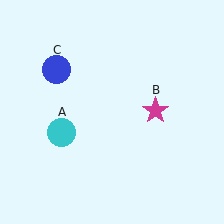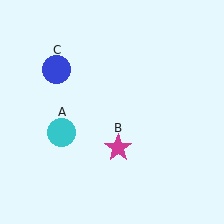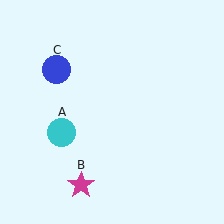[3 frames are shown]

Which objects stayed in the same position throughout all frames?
Cyan circle (object A) and blue circle (object C) remained stationary.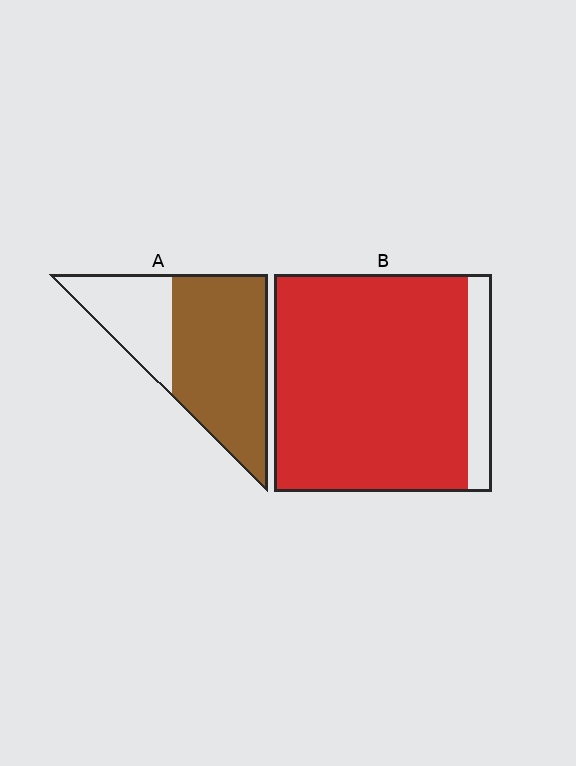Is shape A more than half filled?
Yes.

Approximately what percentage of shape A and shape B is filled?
A is approximately 70% and B is approximately 90%.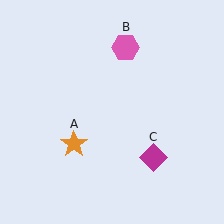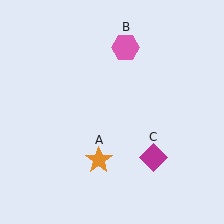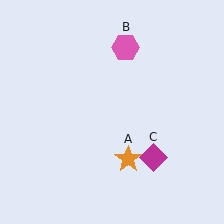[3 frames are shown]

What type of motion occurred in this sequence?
The orange star (object A) rotated counterclockwise around the center of the scene.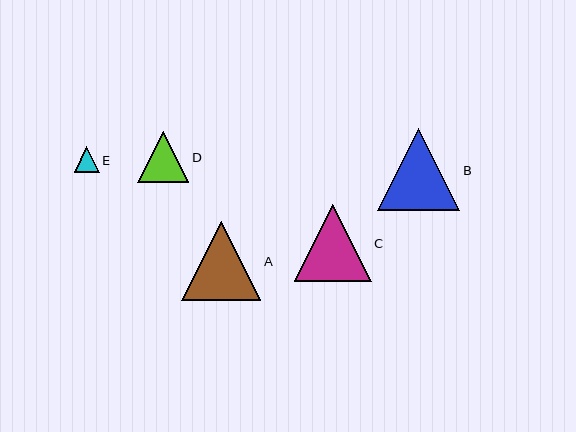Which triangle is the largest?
Triangle B is the largest with a size of approximately 82 pixels.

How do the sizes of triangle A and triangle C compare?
Triangle A and triangle C are approximately the same size.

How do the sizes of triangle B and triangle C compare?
Triangle B and triangle C are approximately the same size.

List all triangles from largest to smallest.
From largest to smallest: B, A, C, D, E.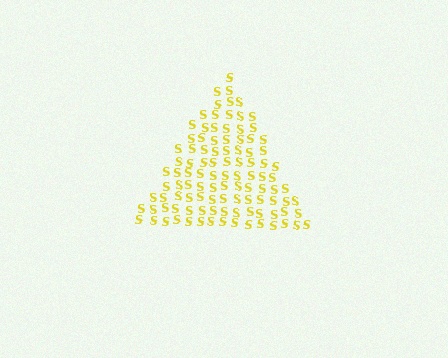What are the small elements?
The small elements are letter S's.